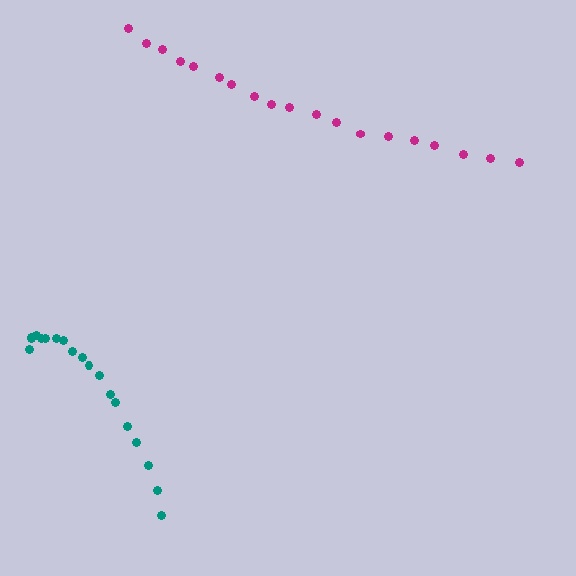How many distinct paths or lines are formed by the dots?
There are 2 distinct paths.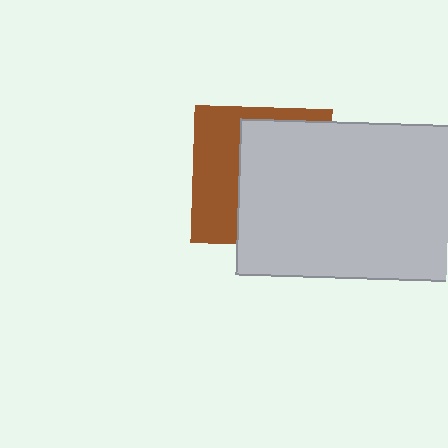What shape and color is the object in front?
The object in front is a light gray rectangle.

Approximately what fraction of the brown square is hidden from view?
Roughly 61% of the brown square is hidden behind the light gray rectangle.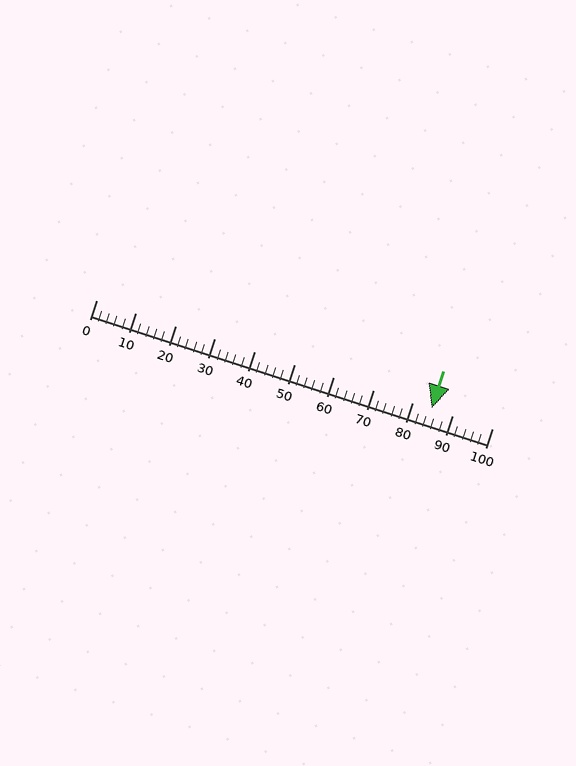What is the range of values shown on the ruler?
The ruler shows values from 0 to 100.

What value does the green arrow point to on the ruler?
The green arrow points to approximately 85.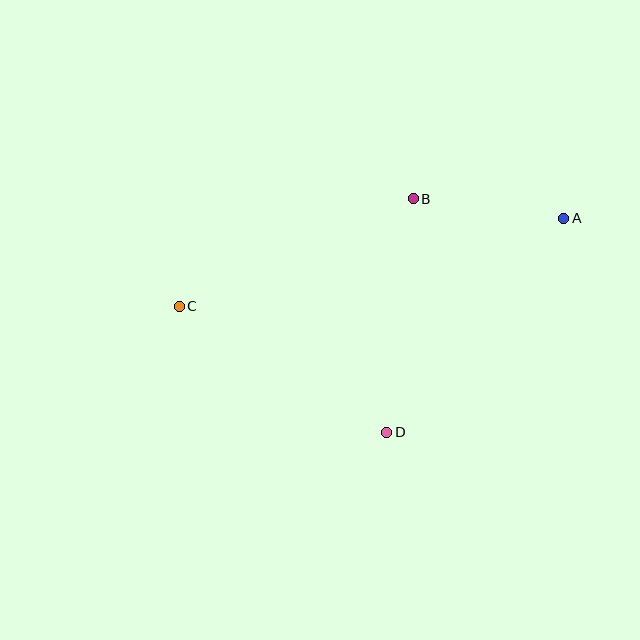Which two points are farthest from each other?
Points A and C are farthest from each other.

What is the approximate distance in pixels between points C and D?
The distance between C and D is approximately 243 pixels.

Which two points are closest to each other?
Points A and B are closest to each other.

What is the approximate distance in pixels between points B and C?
The distance between B and C is approximately 258 pixels.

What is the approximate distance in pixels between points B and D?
The distance between B and D is approximately 235 pixels.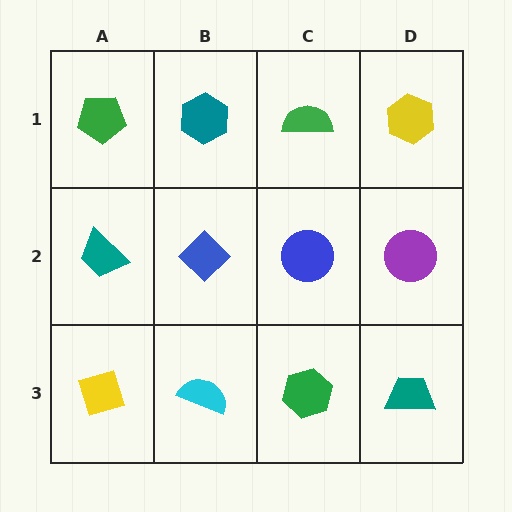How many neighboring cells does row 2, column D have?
3.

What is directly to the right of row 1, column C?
A yellow hexagon.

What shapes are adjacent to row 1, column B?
A blue diamond (row 2, column B), a green pentagon (row 1, column A), a green semicircle (row 1, column C).